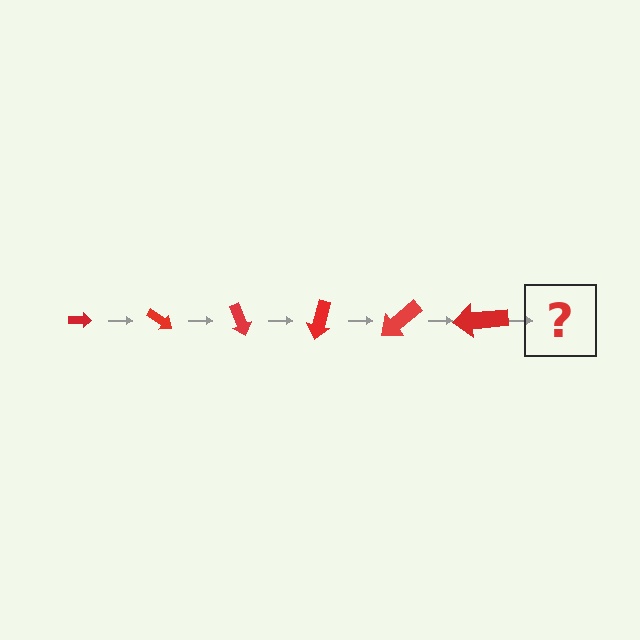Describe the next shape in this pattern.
It should be an arrow, larger than the previous one and rotated 210 degrees from the start.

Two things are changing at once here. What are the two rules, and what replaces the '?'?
The two rules are that the arrow grows larger each step and it rotates 35 degrees each step. The '?' should be an arrow, larger than the previous one and rotated 210 degrees from the start.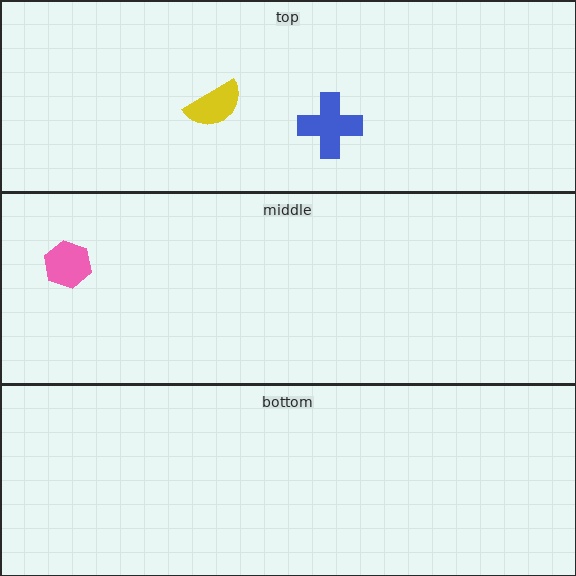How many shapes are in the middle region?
1.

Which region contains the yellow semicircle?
The top region.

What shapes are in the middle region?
The pink hexagon.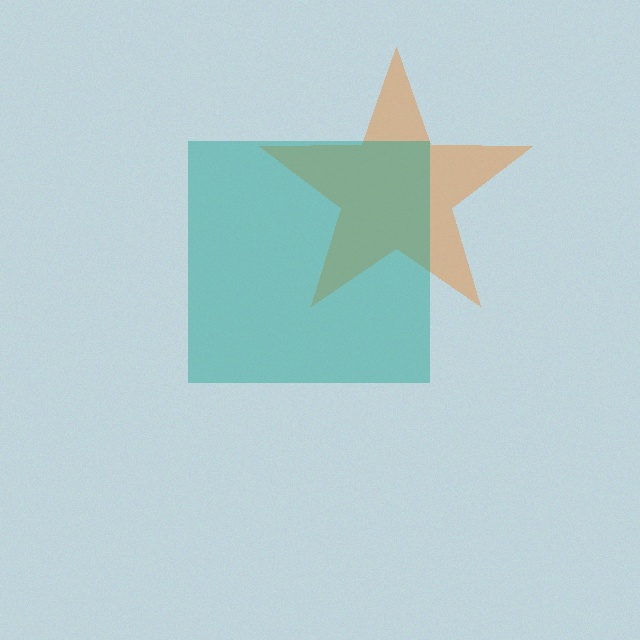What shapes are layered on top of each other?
The layered shapes are: an orange star, a teal square.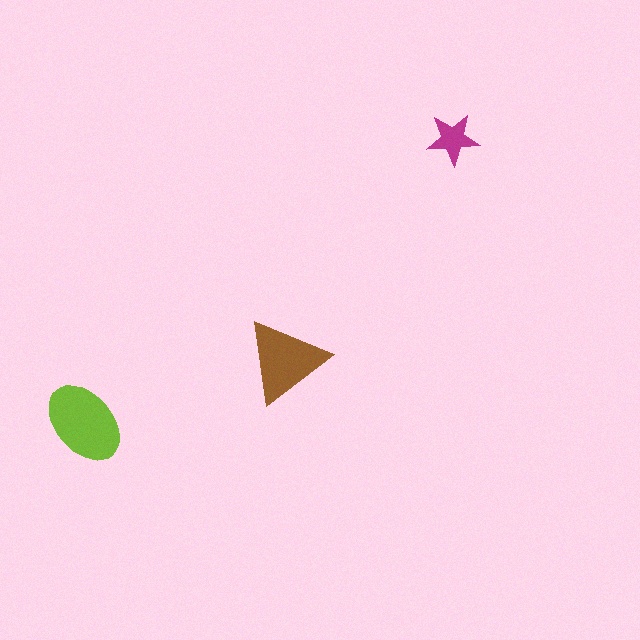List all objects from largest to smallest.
The lime ellipse, the brown triangle, the magenta star.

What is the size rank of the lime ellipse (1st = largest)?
1st.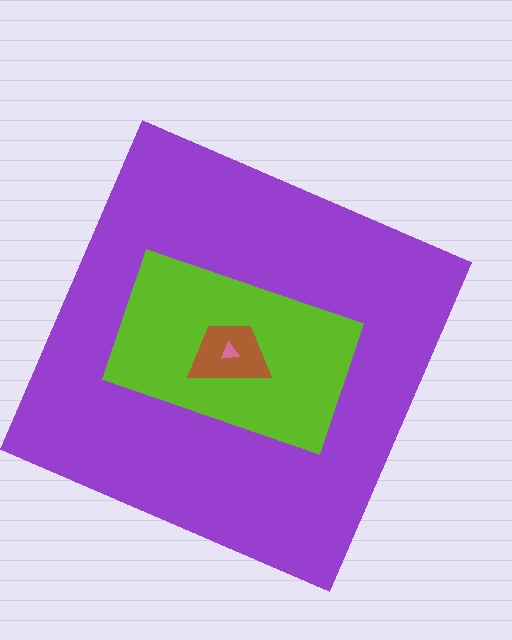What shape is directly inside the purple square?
The lime rectangle.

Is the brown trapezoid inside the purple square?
Yes.